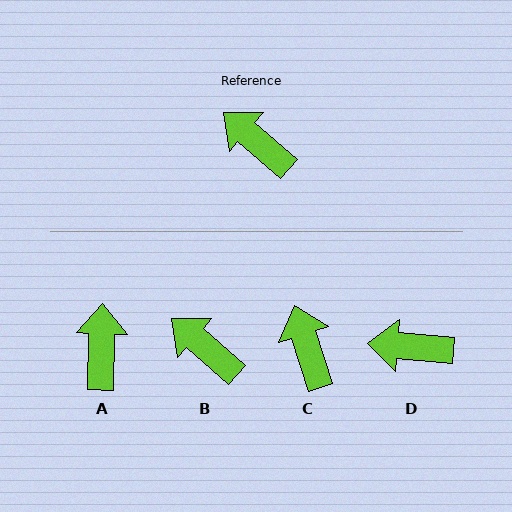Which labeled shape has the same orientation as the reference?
B.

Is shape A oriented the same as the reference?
No, it is off by about 51 degrees.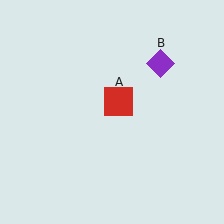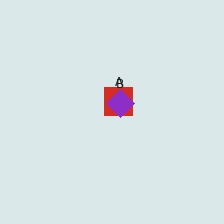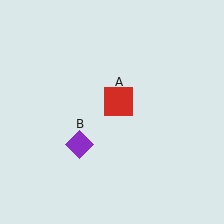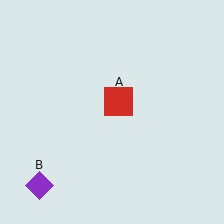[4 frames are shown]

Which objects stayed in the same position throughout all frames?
Red square (object A) remained stationary.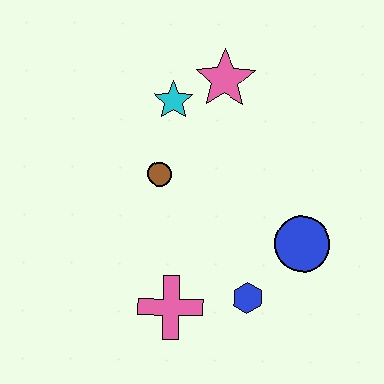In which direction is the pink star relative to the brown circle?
The pink star is above the brown circle.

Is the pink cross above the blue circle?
No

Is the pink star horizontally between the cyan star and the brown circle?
No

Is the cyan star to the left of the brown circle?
No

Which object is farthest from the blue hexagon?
The pink star is farthest from the blue hexagon.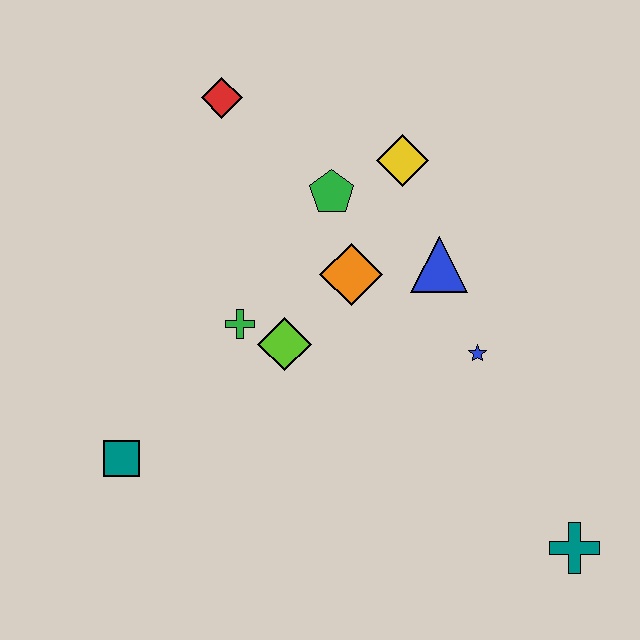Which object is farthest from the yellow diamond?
The teal cross is farthest from the yellow diamond.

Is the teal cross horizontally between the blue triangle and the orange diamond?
No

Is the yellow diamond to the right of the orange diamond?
Yes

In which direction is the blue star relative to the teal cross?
The blue star is above the teal cross.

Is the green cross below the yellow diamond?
Yes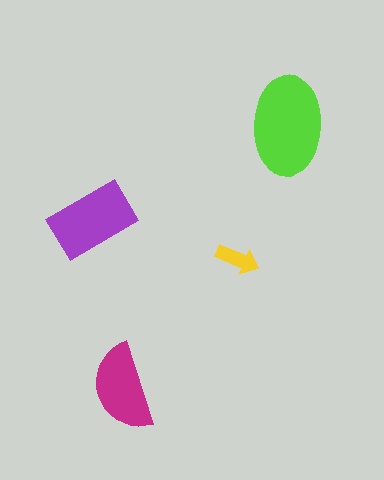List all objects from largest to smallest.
The lime ellipse, the purple rectangle, the magenta semicircle, the yellow arrow.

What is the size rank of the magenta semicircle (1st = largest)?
3rd.